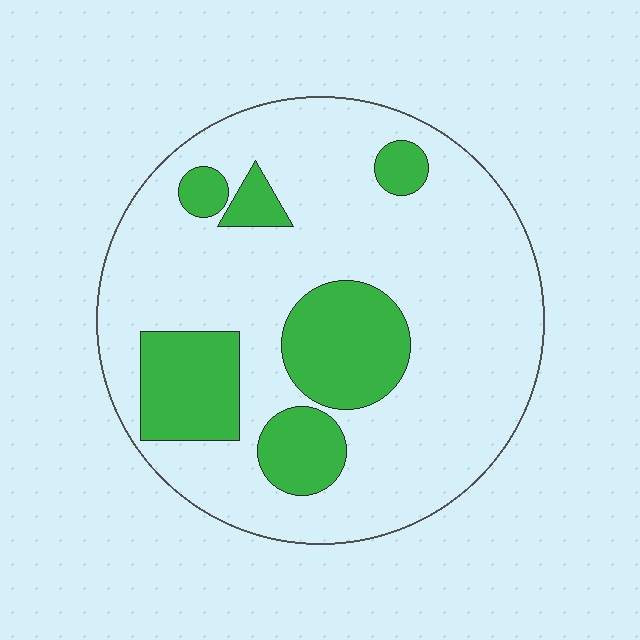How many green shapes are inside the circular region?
6.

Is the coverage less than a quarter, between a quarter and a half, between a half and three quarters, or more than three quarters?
Less than a quarter.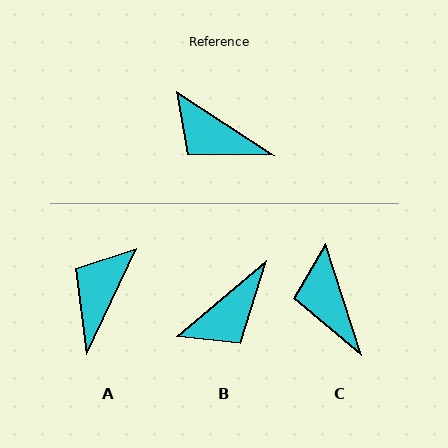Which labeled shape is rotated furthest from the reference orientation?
A, about 82 degrees away.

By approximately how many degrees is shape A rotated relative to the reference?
Approximately 82 degrees clockwise.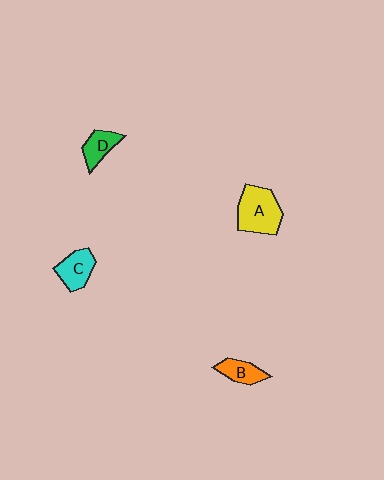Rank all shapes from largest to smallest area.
From largest to smallest: A (yellow), C (cyan), D (green), B (orange).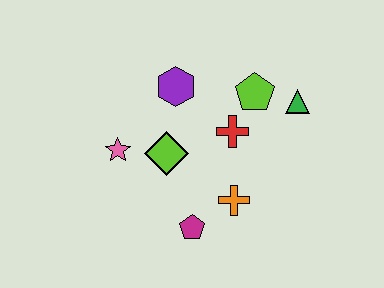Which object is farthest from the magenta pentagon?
The green triangle is farthest from the magenta pentagon.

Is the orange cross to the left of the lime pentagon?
Yes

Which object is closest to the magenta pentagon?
The orange cross is closest to the magenta pentagon.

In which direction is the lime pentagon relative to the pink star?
The lime pentagon is to the right of the pink star.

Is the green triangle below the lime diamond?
No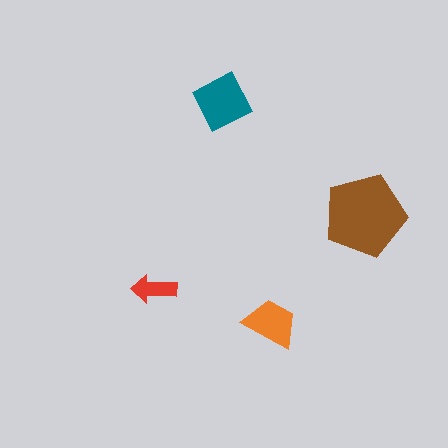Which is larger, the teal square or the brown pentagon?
The brown pentagon.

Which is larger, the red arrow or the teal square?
The teal square.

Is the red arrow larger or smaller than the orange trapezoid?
Smaller.